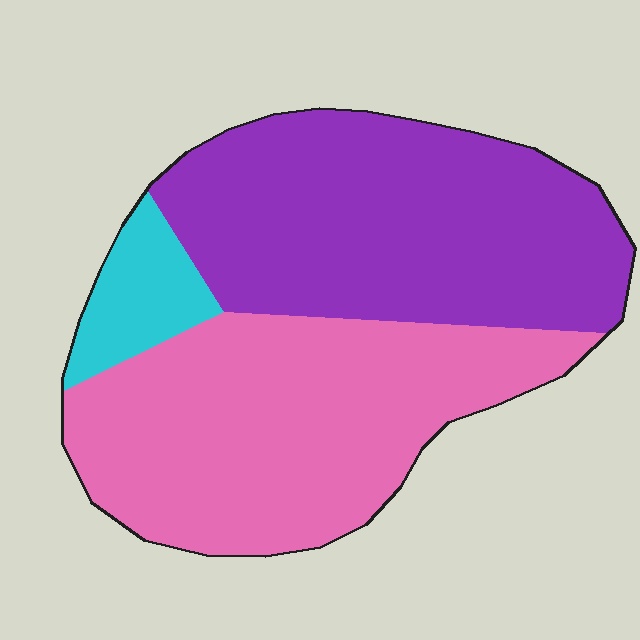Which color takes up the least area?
Cyan, at roughly 10%.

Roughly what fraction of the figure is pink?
Pink covers about 45% of the figure.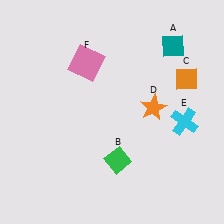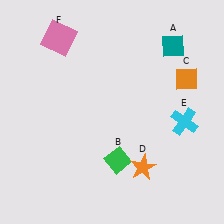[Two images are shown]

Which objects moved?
The objects that moved are: the orange star (D), the pink square (F).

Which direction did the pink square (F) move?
The pink square (F) moved left.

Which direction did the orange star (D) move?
The orange star (D) moved down.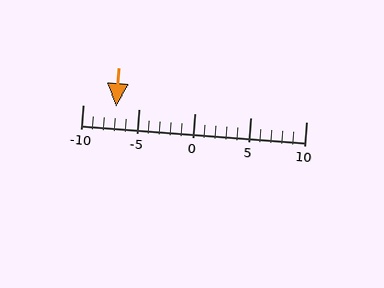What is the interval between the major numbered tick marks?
The major tick marks are spaced 5 units apart.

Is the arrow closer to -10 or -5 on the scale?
The arrow is closer to -5.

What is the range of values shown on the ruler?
The ruler shows values from -10 to 10.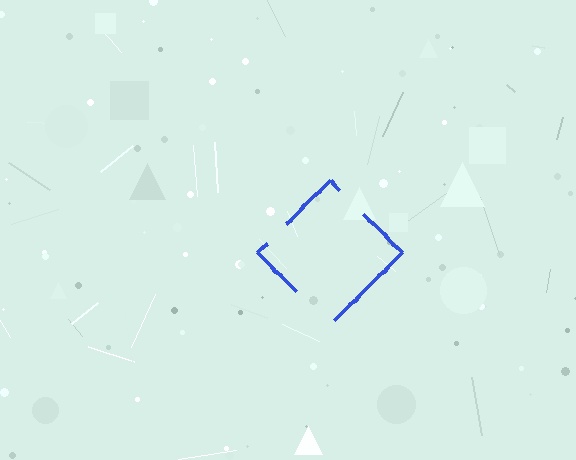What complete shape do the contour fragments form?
The contour fragments form a diamond.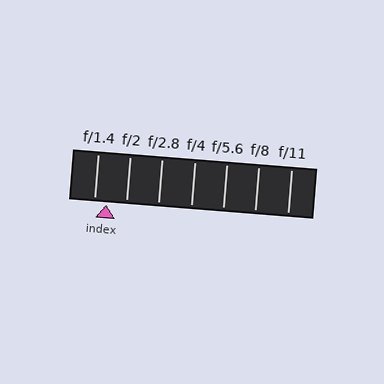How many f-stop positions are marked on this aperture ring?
There are 7 f-stop positions marked.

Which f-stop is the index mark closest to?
The index mark is closest to f/1.4.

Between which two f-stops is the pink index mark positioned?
The index mark is between f/1.4 and f/2.